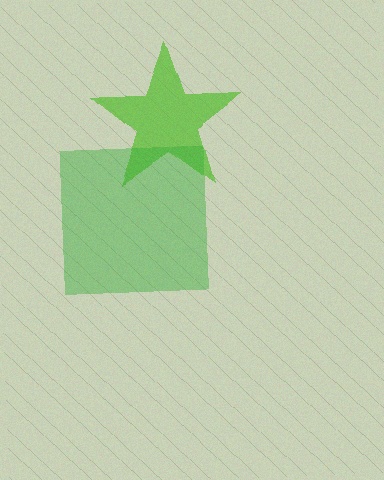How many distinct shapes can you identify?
There are 2 distinct shapes: a lime star, a green square.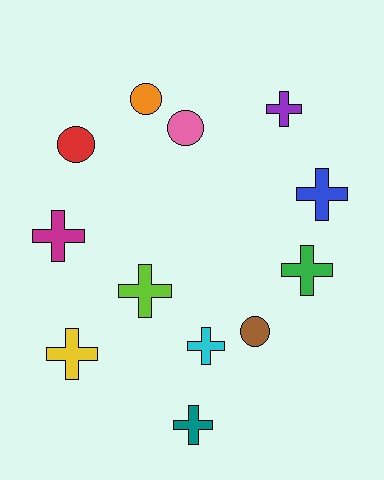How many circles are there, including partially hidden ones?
There are 4 circles.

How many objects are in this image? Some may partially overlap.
There are 12 objects.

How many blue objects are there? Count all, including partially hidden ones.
There is 1 blue object.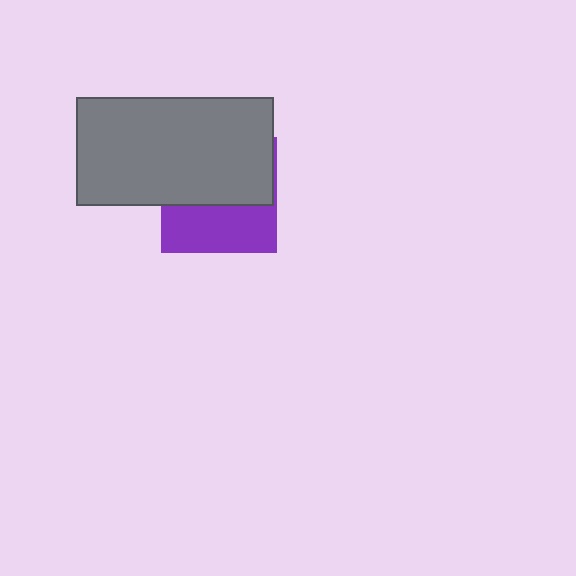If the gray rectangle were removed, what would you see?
You would see the complete purple square.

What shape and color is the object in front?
The object in front is a gray rectangle.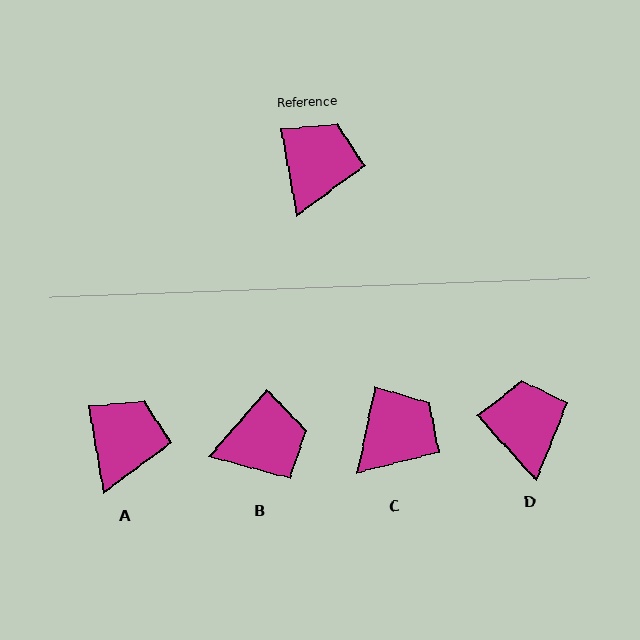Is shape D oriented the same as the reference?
No, it is off by about 32 degrees.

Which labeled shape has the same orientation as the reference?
A.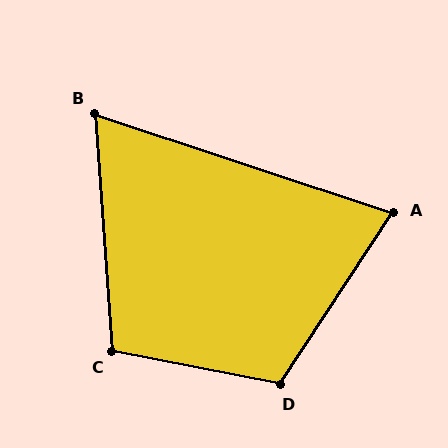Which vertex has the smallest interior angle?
B, at approximately 67 degrees.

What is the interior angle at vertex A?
Approximately 75 degrees (acute).